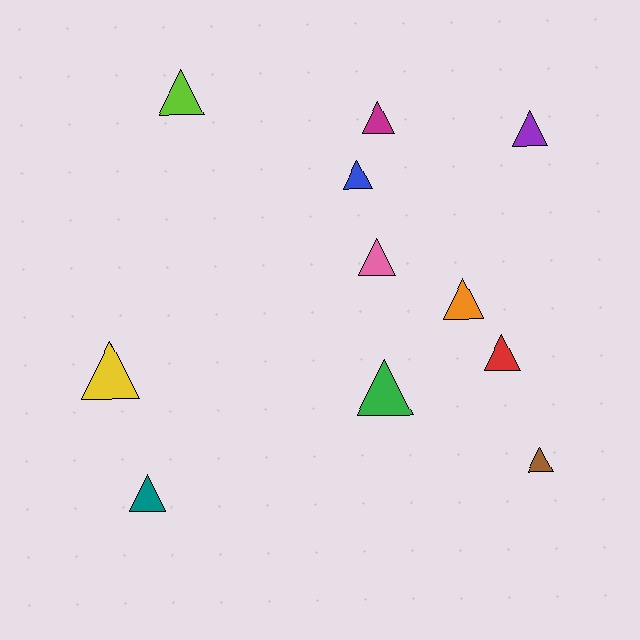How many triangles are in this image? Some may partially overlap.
There are 11 triangles.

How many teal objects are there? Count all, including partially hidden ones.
There is 1 teal object.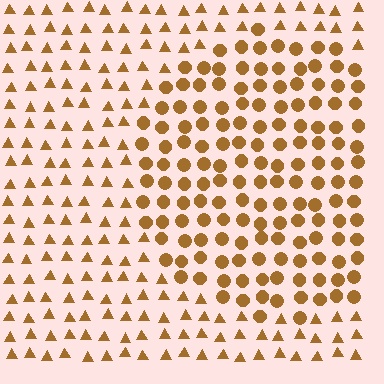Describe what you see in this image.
The image is filled with small brown elements arranged in a uniform grid. A circle-shaped region contains circles, while the surrounding area contains triangles. The boundary is defined purely by the change in element shape.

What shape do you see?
I see a circle.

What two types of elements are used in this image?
The image uses circles inside the circle region and triangles outside it.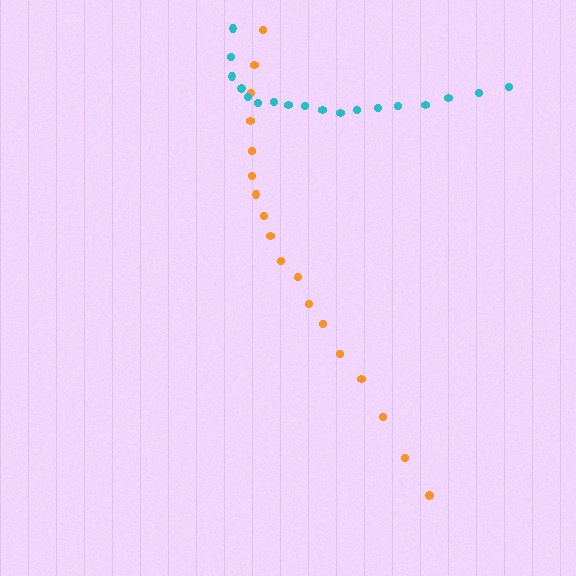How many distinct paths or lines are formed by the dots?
There are 2 distinct paths.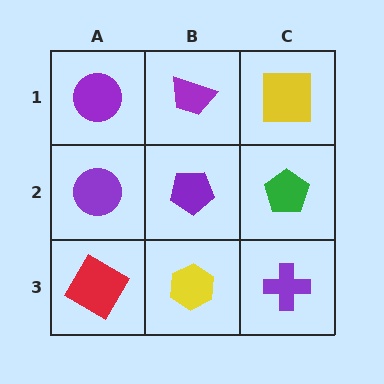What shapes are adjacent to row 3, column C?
A green pentagon (row 2, column C), a yellow hexagon (row 3, column B).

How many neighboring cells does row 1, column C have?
2.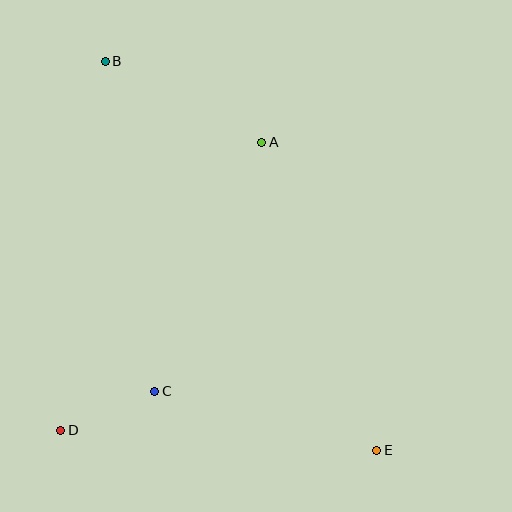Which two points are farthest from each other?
Points B and E are farthest from each other.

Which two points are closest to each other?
Points C and D are closest to each other.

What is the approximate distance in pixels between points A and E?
The distance between A and E is approximately 329 pixels.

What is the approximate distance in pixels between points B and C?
The distance between B and C is approximately 334 pixels.